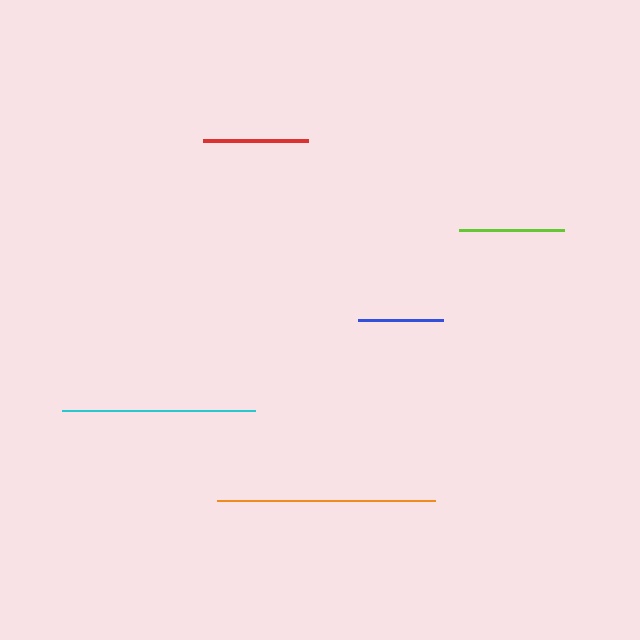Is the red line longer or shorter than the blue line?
The red line is longer than the blue line.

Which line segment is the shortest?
The blue line is the shortest at approximately 85 pixels.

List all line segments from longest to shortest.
From longest to shortest: orange, cyan, lime, red, blue.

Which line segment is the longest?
The orange line is the longest at approximately 217 pixels.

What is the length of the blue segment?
The blue segment is approximately 85 pixels long.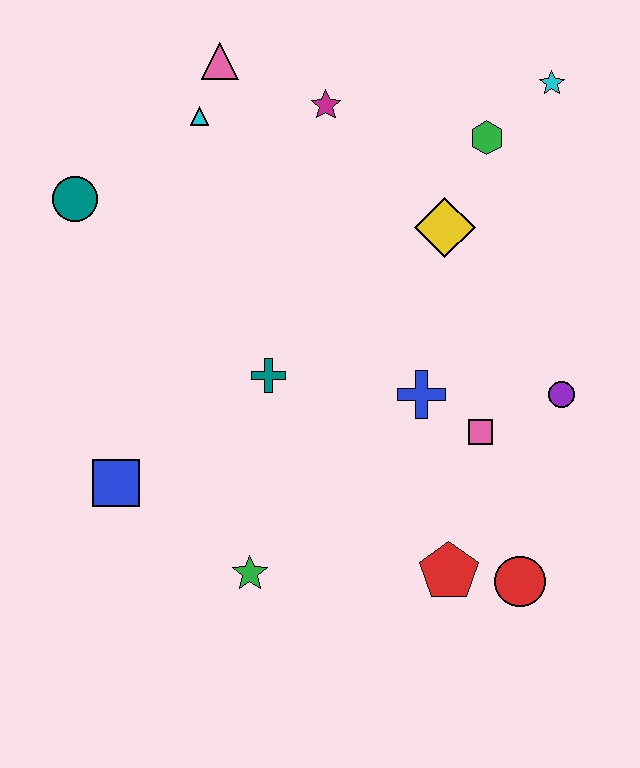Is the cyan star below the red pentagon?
No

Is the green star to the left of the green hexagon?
Yes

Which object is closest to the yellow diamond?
The green hexagon is closest to the yellow diamond.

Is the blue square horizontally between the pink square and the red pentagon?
No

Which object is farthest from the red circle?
The pink triangle is farthest from the red circle.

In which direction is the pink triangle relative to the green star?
The pink triangle is above the green star.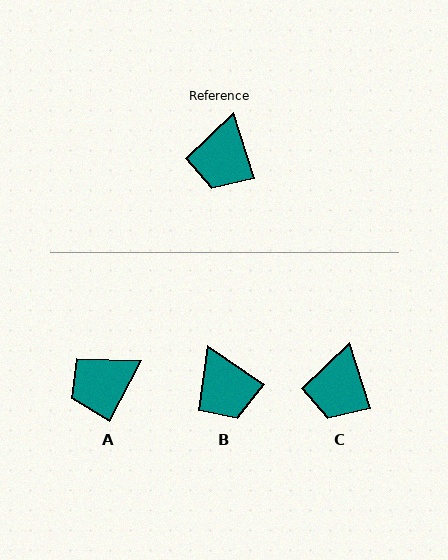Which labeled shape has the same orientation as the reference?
C.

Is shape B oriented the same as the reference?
No, it is off by about 38 degrees.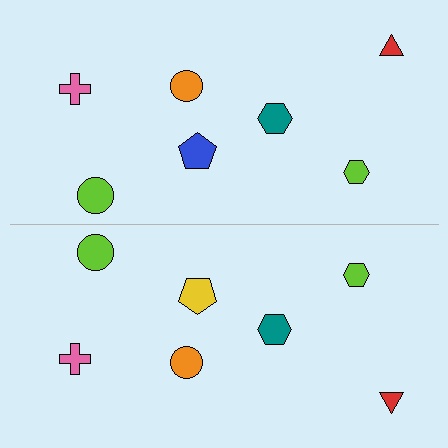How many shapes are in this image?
There are 14 shapes in this image.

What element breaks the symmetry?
The yellow pentagon on the bottom side breaks the symmetry — its mirror counterpart is blue.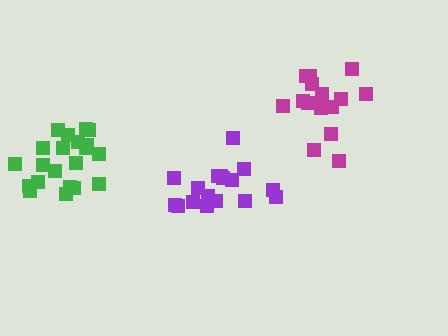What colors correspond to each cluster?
The clusters are colored: magenta, green, purple.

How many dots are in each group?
Group 1: 15 dots, Group 2: 21 dots, Group 3: 18 dots (54 total).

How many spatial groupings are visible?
There are 3 spatial groupings.